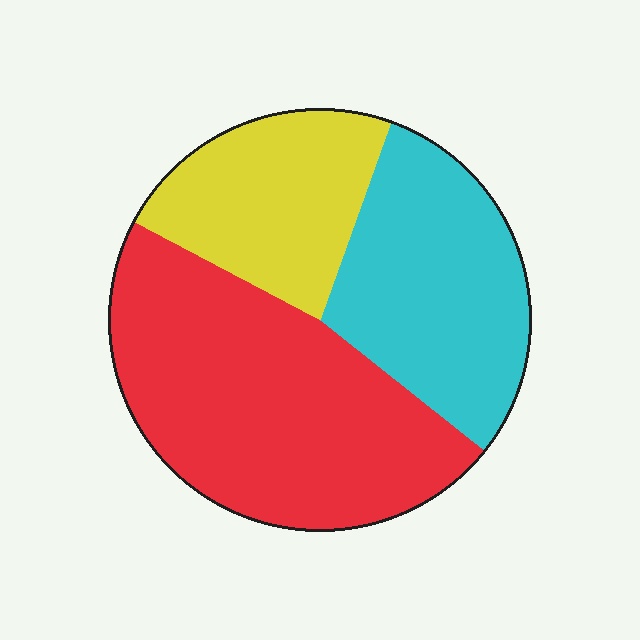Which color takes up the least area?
Yellow, at roughly 25%.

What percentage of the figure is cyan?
Cyan covers about 30% of the figure.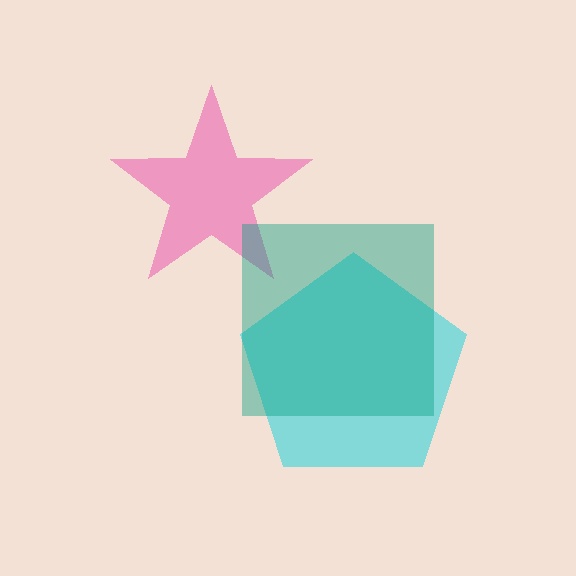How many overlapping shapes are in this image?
There are 3 overlapping shapes in the image.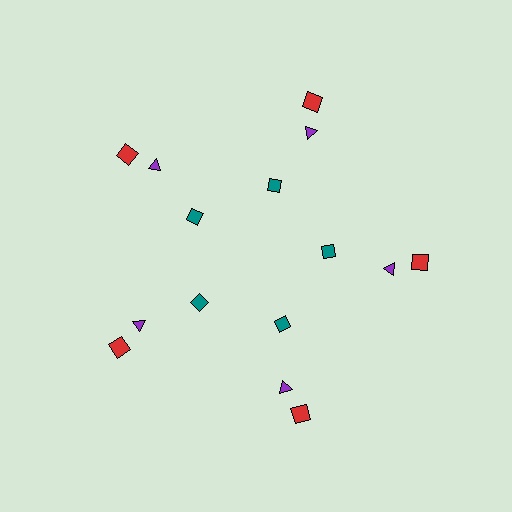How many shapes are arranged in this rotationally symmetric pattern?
There are 15 shapes, arranged in 5 groups of 3.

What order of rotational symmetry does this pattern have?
This pattern has 5-fold rotational symmetry.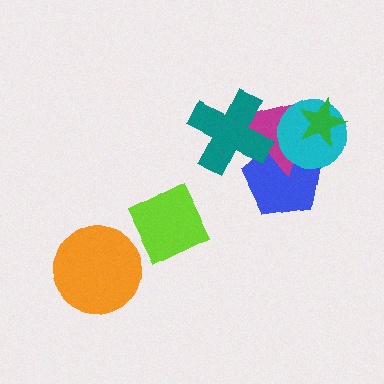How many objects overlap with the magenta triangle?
4 objects overlap with the magenta triangle.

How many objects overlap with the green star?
2 objects overlap with the green star.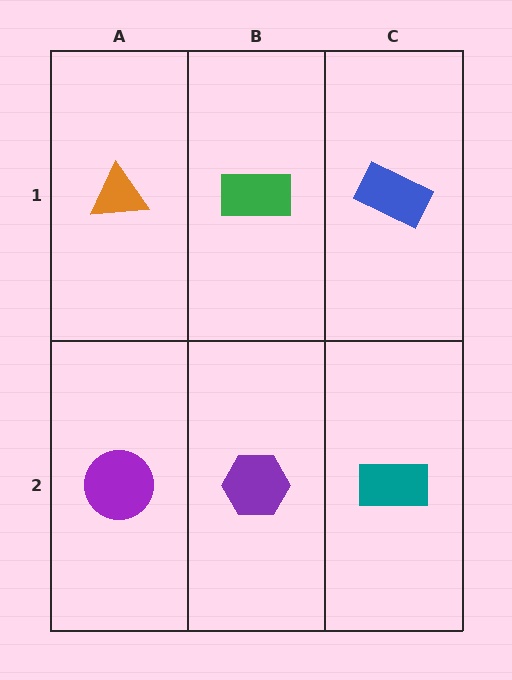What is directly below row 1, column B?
A purple hexagon.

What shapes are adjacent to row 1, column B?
A purple hexagon (row 2, column B), an orange triangle (row 1, column A), a blue rectangle (row 1, column C).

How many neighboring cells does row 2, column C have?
2.